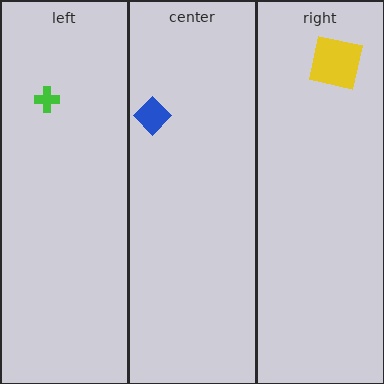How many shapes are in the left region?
1.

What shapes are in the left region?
The green cross.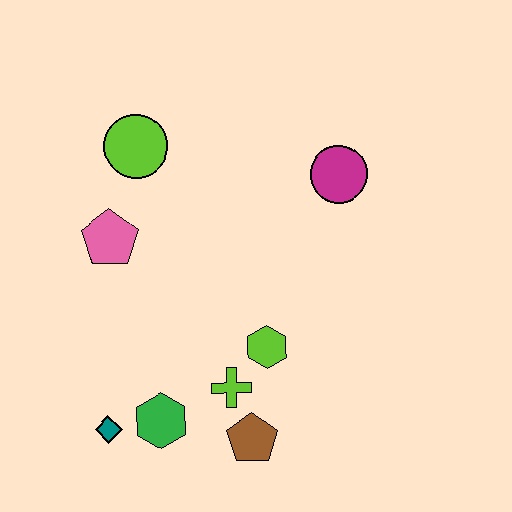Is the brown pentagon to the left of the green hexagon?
No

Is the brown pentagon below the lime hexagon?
Yes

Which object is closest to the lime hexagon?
The lime cross is closest to the lime hexagon.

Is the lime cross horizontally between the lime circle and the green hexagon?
No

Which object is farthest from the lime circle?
The brown pentagon is farthest from the lime circle.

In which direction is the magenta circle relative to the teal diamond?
The magenta circle is above the teal diamond.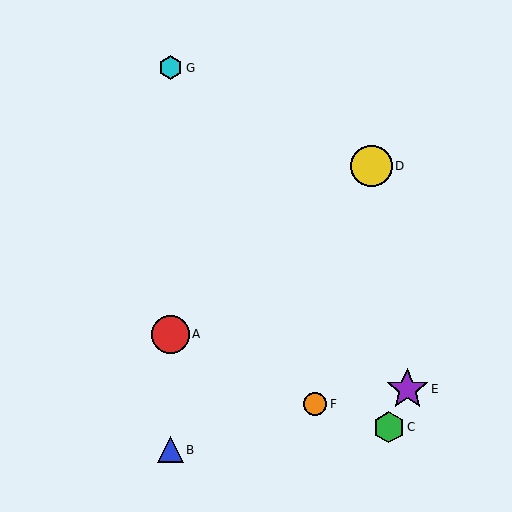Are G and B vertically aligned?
Yes, both are at x≈171.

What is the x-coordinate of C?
Object C is at x≈389.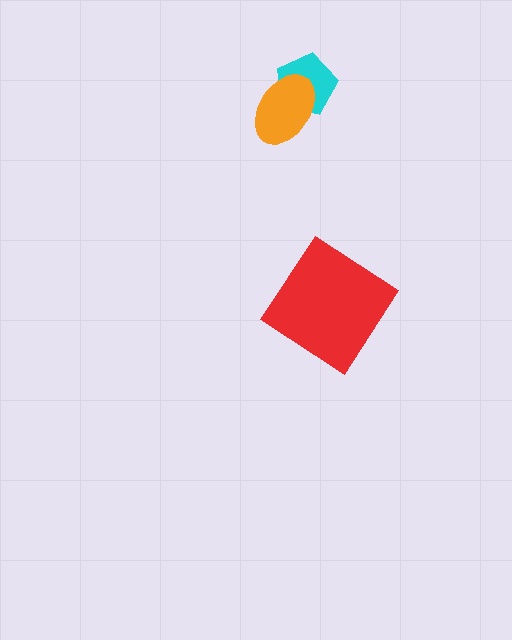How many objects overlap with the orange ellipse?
1 object overlaps with the orange ellipse.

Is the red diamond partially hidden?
No, no other shape covers it.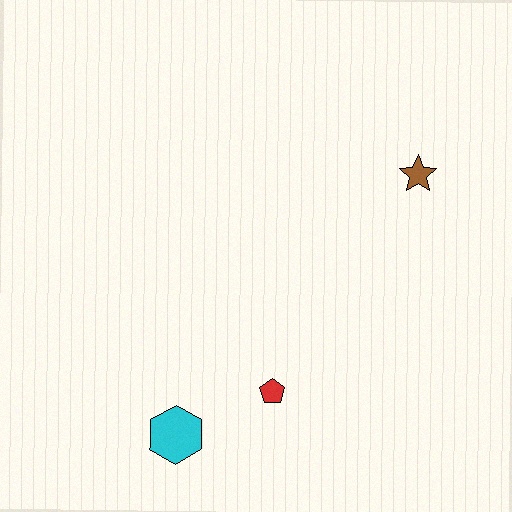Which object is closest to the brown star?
The red pentagon is closest to the brown star.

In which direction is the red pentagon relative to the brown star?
The red pentagon is below the brown star.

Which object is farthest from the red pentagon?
The brown star is farthest from the red pentagon.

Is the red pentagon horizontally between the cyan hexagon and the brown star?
Yes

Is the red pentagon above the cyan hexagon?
Yes